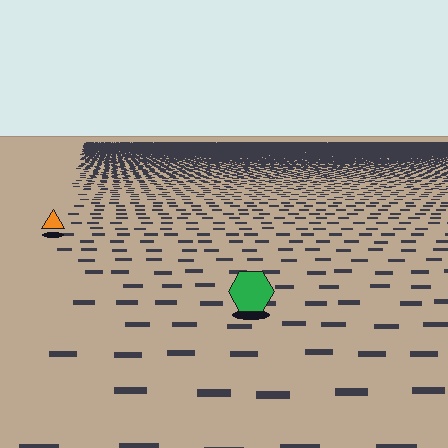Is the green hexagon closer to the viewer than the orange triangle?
Yes. The green hexagon is closer — you can tell from the texture gradient: the ground texture is coarser near it.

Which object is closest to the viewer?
The green hexagon is closest. The texture marks near it are larger and more spread out.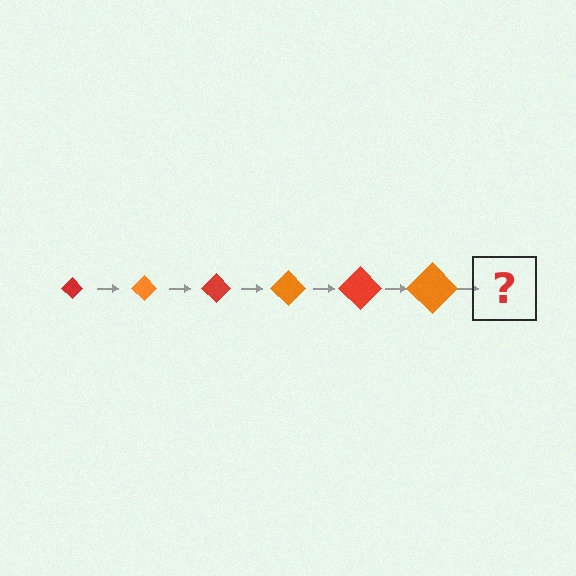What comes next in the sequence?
The next element should be a red diamond, larger than the previous one.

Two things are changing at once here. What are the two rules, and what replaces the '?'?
The two rules are that the diamond grows larger each step and the color cycles through red and orange. The '?' should be a red diamond, larger than the previous one.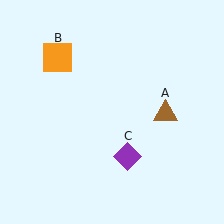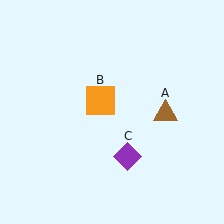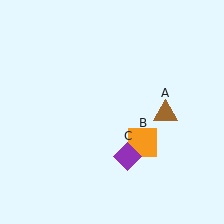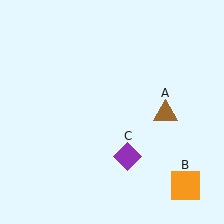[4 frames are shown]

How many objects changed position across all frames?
1 object changed position: orange square (object B).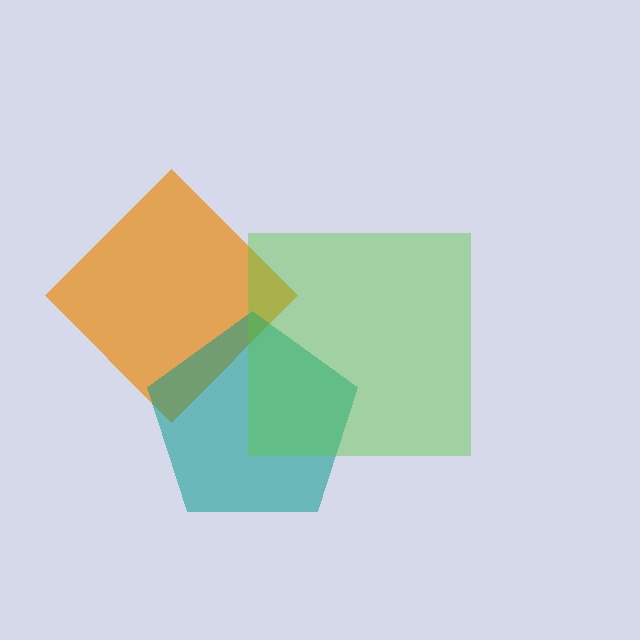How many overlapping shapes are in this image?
There are 3 overlapping shapes in the image.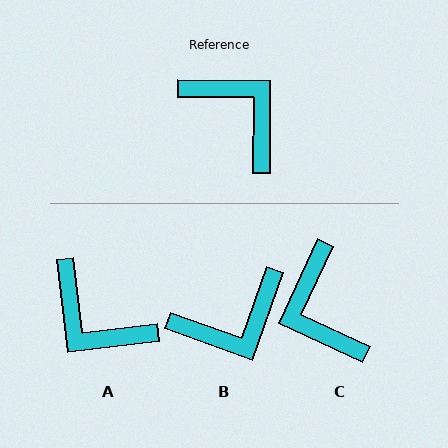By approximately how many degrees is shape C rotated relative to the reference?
Approximately 155 degrees counter-clockwise.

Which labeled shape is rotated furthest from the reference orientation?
A, about 173 degrees away.